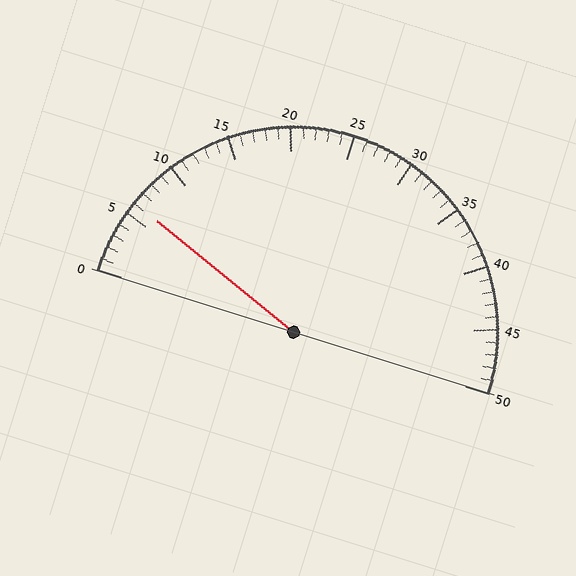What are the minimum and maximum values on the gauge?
The gauge ranges from 0 to 50.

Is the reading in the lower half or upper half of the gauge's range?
The reading is in the lower half of the range (0 to 50).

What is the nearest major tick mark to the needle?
The nearest major tick mark is 5.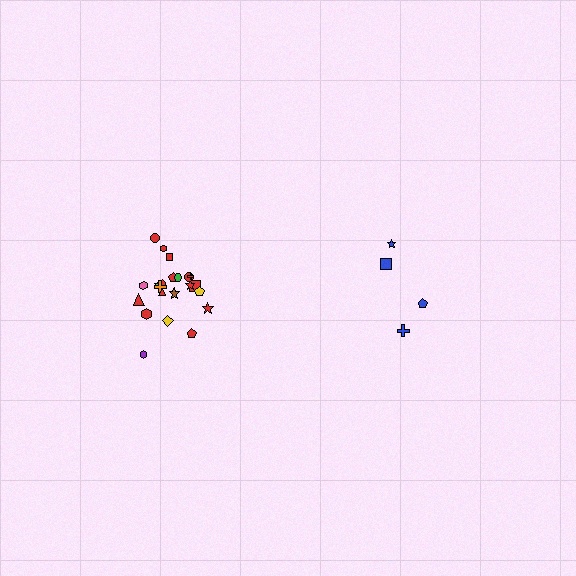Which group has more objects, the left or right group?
The left group.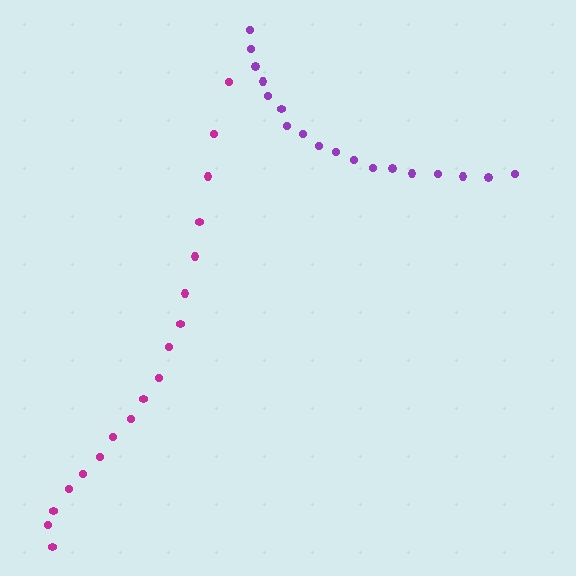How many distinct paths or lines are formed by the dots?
There are 2 distinct paths.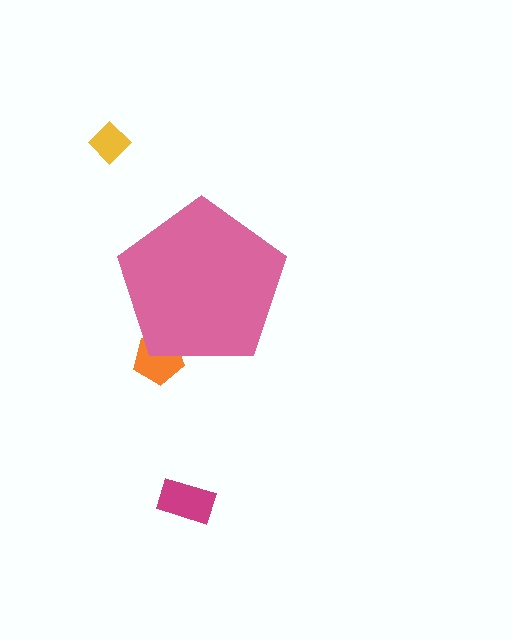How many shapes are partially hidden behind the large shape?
1 shape is partially hidden.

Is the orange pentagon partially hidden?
Yes, the orange pentagon is partially hidden behind the pink pentagon.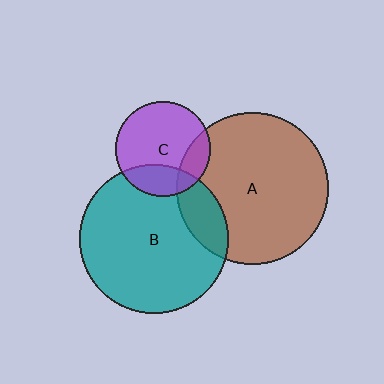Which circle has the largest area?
Circle A (brown).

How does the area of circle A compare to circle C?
Approximately 2.5 times.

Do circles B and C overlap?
Yes.